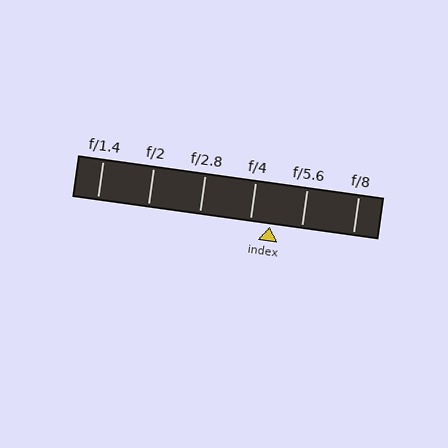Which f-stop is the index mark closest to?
The index mark is closest to f/4.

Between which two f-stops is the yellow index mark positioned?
The index mark is between f/4 and f/5.6.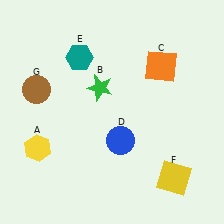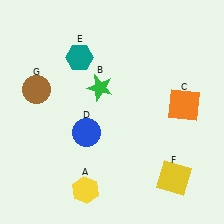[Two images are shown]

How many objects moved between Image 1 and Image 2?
3 objects moved between the two images.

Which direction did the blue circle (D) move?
The blue circle (D) moved left.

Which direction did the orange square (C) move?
The orange square (C) moved down.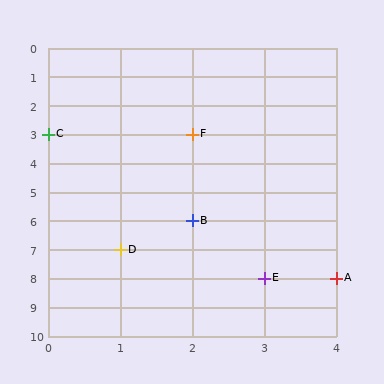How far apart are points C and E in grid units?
Points C and E are 3 columns and 5 rows apart (about 5.8 grid units diagonally).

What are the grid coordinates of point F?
Point F is at grid coordinates (2, 3).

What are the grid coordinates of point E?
Point E is at grid coordinates (3, 8).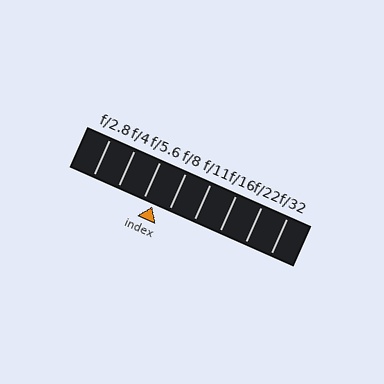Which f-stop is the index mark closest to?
The index mark is closest to f/5.6.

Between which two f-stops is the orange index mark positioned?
The index mark is between f/5.6 and f/8.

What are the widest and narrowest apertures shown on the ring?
The widest aperture shown is f/2.8 and the narrowest is f/32.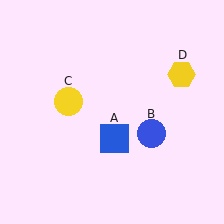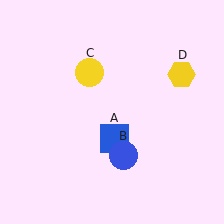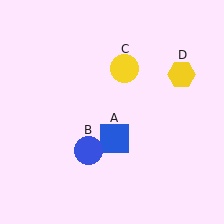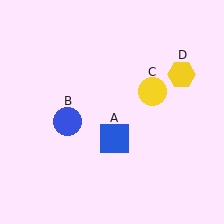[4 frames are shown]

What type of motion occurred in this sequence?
The blue circle (object B), yellow circle (object C) rotated clockwise around the center of the scene.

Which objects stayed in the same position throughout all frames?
Blue square (object A) and yellow hexagon (object D) remained stationary.